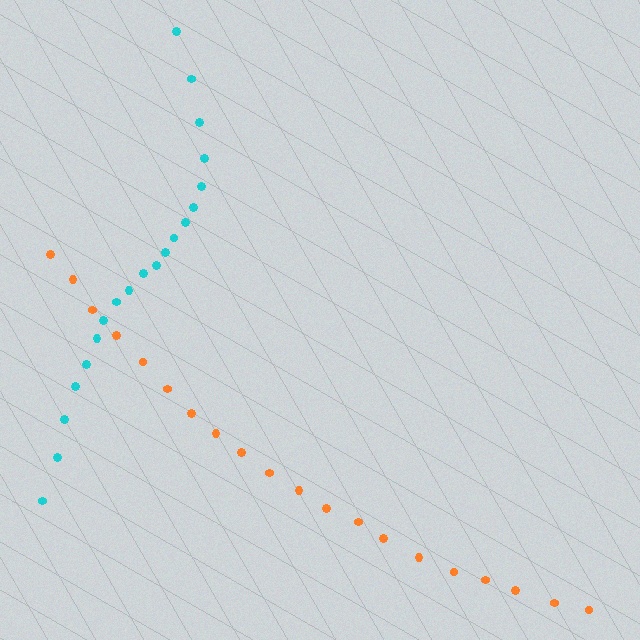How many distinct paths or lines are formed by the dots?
There are 2 distinct paths.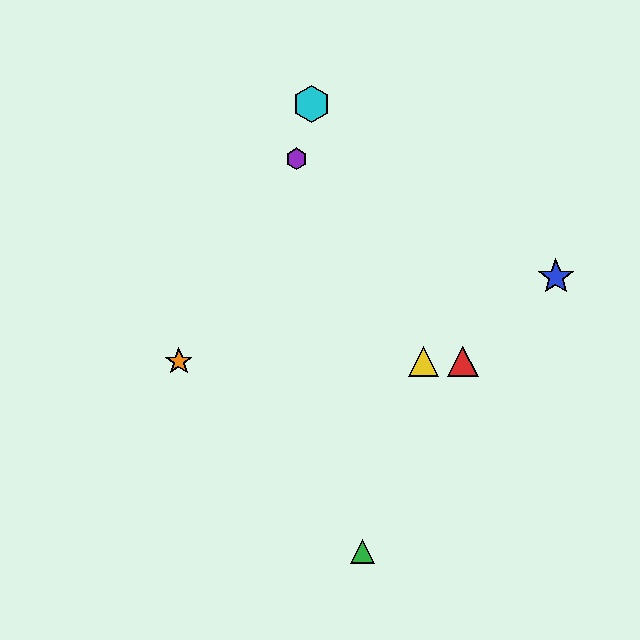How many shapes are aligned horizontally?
3 shapes (the red triangle, the yellow triangle, the orange star) are aligned horizontally.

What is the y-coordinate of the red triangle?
The red triangle is at y≈361.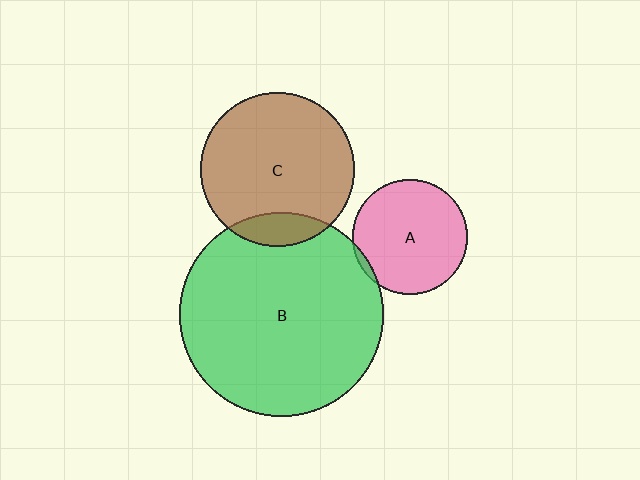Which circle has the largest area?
Circle B (green).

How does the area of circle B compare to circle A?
Approximately 3.1 times.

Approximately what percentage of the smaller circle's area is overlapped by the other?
Approximately 15%.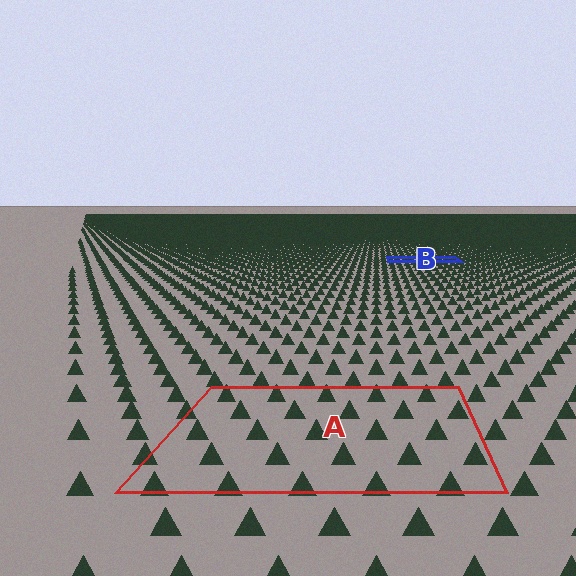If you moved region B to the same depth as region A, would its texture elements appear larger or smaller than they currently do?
They would appear larger. At a closer depth, the same texture elements are projected at a bigger on-screen size.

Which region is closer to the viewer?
Region A is closer. The texture elements there are larger and more spread out.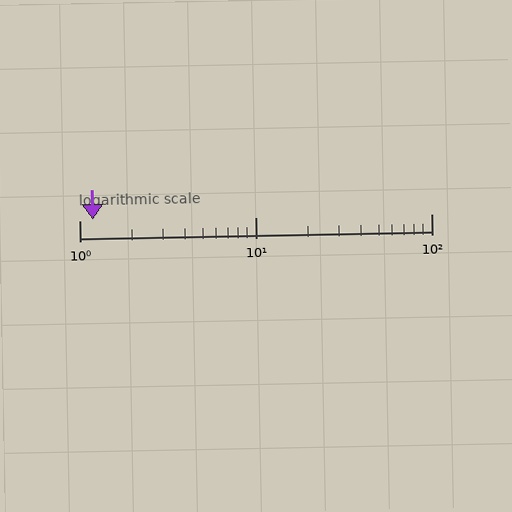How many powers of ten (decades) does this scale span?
The scale spans 2 decades, from 1 to 100.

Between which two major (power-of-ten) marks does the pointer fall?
The pointer is between 1 and 10.